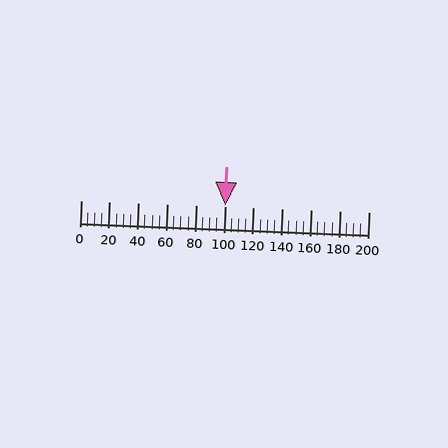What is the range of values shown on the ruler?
The ruler shows values from 0 to 200.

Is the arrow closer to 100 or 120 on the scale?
The arrow is closer to 100.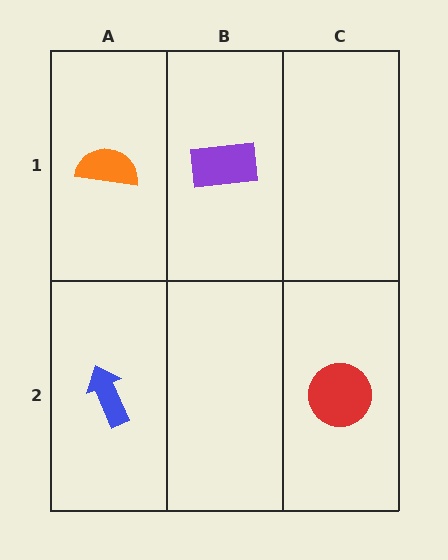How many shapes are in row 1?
2 shapes.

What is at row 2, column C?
A red circle.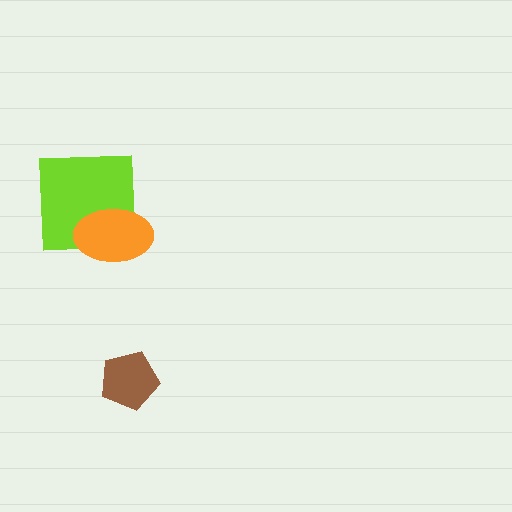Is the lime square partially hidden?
Yes, it is partially covered by another shape.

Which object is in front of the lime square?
The orange ellipse is in front of the lime square.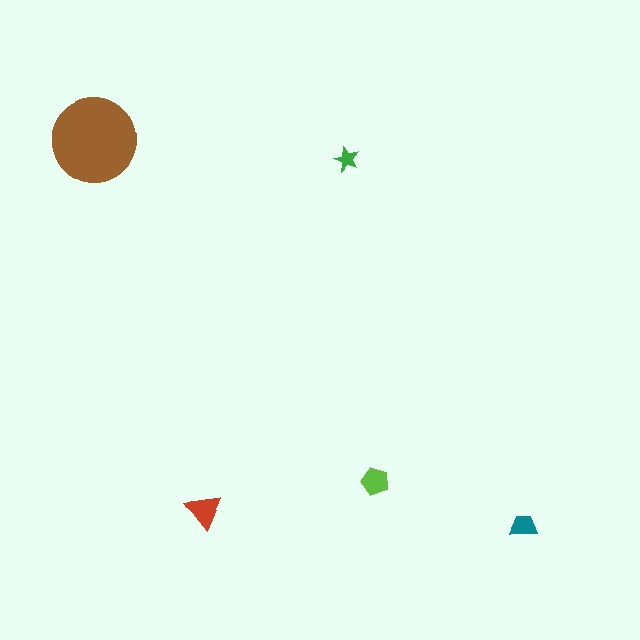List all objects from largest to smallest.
The brown circle, the red triangle, the lime pentagon, the teal trapezoid, the green star.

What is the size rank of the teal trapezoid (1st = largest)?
4th.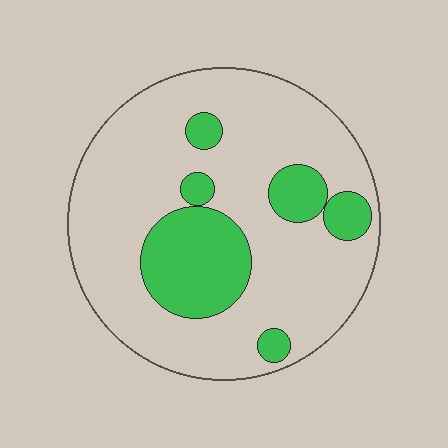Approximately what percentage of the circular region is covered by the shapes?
Approximately 25%.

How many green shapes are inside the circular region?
6.